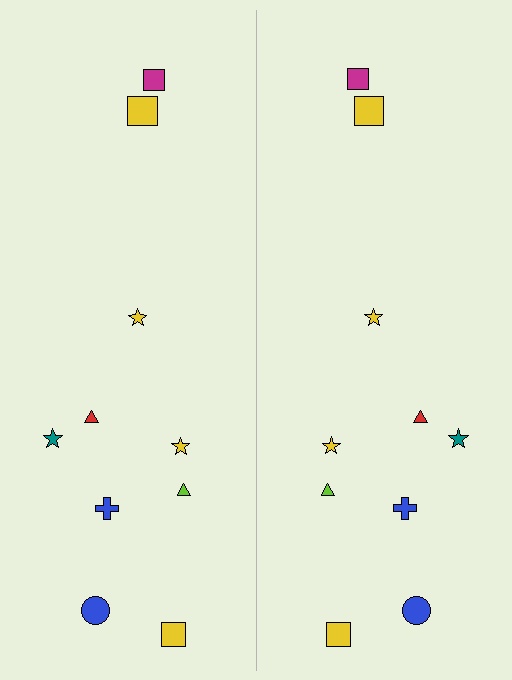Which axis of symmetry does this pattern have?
The pattern has a vertical axis of symmetry running through the center of the image.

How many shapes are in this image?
There are 20 shapes in this image.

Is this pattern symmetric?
Yes, this pattern has bilateral (reflection) symmetry.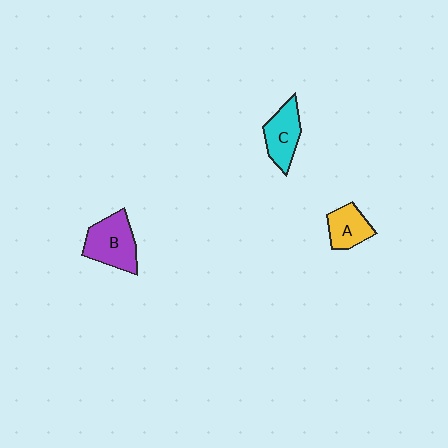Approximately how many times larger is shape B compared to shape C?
Approximately 1.2 times.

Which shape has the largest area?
Shape B (purple).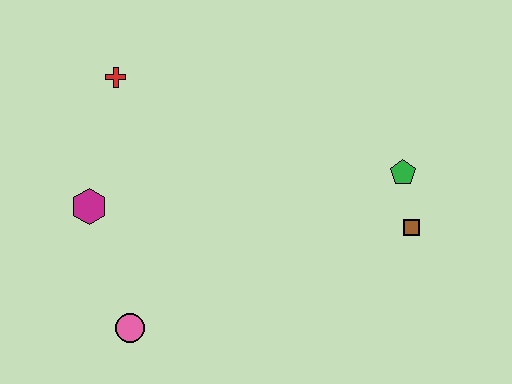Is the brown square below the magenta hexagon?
Yes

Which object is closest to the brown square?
The green pentagon is closest to the brown square.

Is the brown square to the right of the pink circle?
Yes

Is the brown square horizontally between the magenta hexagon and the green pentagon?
No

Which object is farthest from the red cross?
The brown square is farthest from the red cross.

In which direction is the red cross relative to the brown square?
The red cross is to the left of the brown square.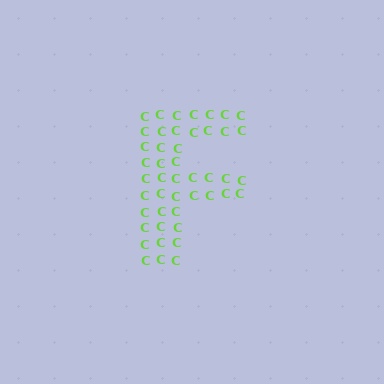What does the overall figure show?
The overall figure shows the letter F.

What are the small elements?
The small elements are letter C's.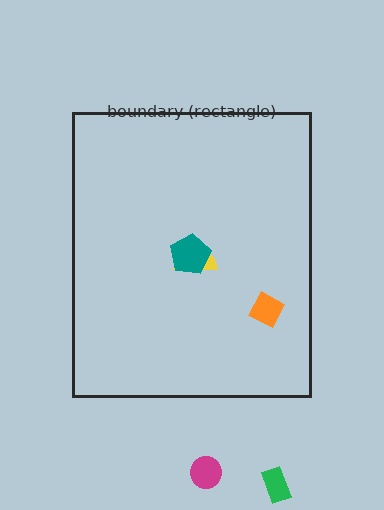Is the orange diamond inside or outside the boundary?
Inside.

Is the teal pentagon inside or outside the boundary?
Inside.